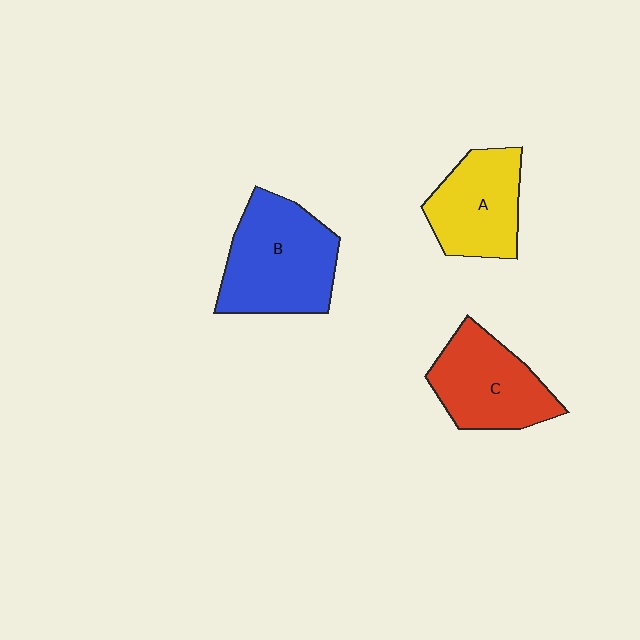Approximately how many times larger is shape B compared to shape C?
Approximately 1.2 times.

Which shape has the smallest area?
Shape A (yellow).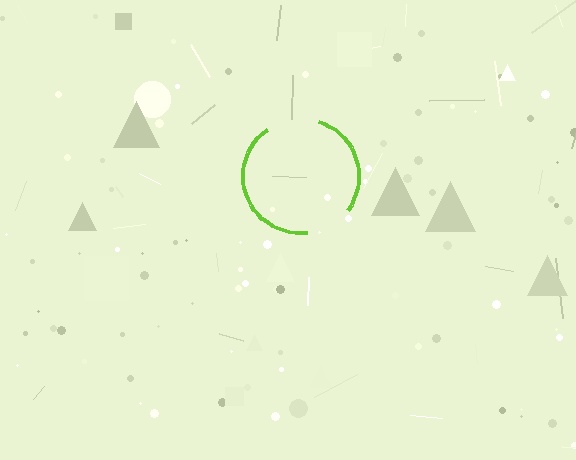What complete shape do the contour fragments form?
The contour fragments form a circle.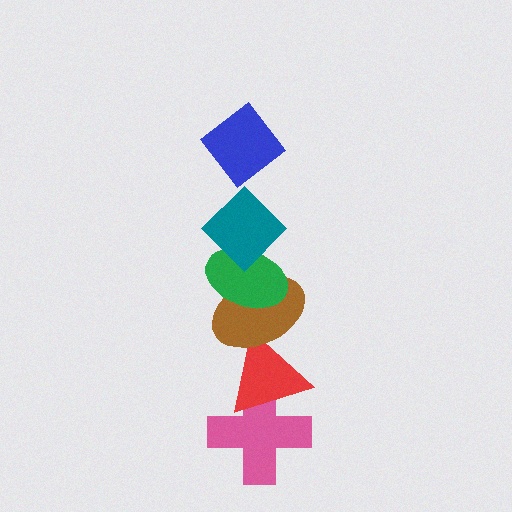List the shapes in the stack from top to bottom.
From top to bottom: the blue diamond, the teal diamond, the green ellipse, the brown ellipse, the red triangle, the pink cross.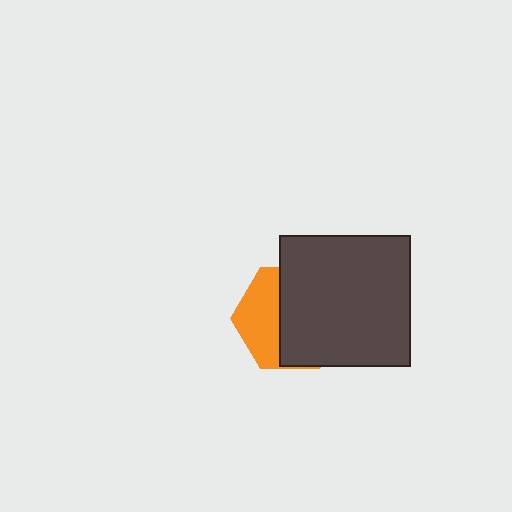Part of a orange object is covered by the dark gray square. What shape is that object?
It is a hexagon.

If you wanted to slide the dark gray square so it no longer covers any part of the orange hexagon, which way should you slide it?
Slide it right — that is the most direct way to separate the two shapes.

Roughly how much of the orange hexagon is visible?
A small part of it is visible (roughly 39%).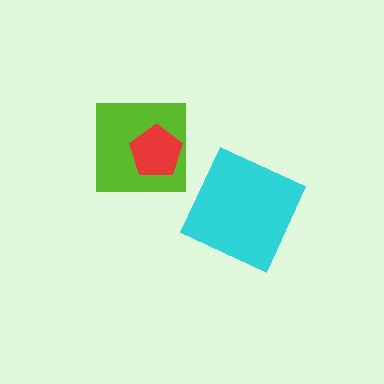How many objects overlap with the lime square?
1 object overlaps with the lime square.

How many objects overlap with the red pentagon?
1 object overlaps with the red pentagon.